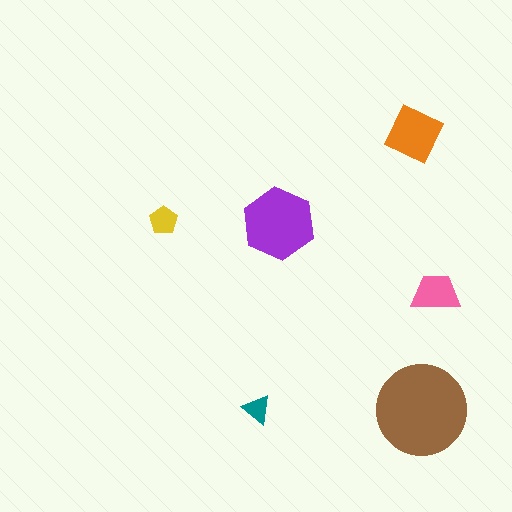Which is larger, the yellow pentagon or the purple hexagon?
The purple hexagon.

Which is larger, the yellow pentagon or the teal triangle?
The yellow pentagon.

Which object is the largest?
The brown circle.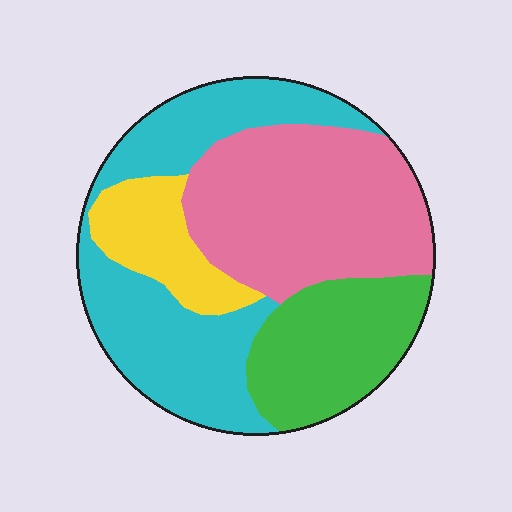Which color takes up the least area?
Yellow, at roughly 10%.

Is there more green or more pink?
Pink.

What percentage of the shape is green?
Green covers 20% of the shape.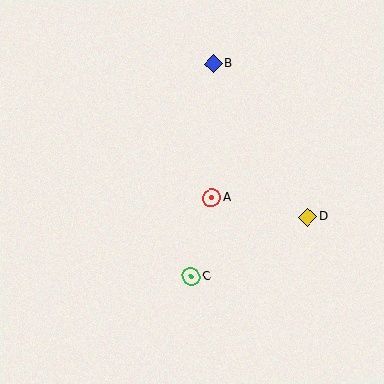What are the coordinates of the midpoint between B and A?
The midpoint between B and A is at (213, 131).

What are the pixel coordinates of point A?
Point A is at (212, 198).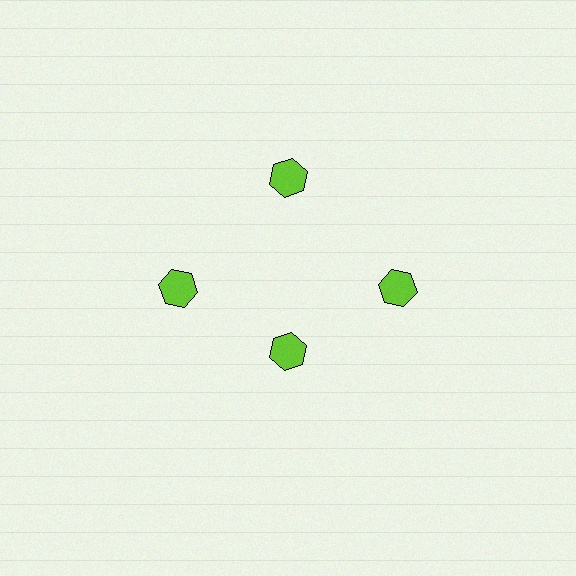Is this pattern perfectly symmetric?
No. The 4 lime hexagons are arranged in a ring, but one element near the 6 o'clock position is pulled inward toward the center, breaking the 4-fold rotational symmetry.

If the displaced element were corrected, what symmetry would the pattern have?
It would have 4-fold rotational symmetry — the pattern would map onto itself every 90 degrees.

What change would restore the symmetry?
The symmetry would be restored by moving it outward, back onto the ring so that all 4 hexagons sit at equal angles and equal distance from the center.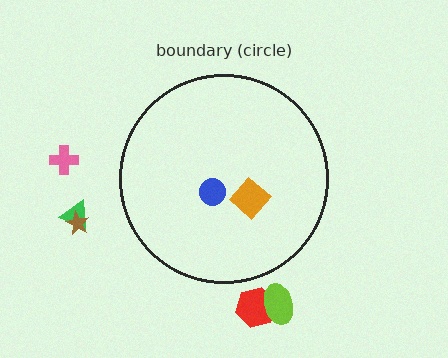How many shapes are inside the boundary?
2 inside, 5 outside.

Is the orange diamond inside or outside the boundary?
Inside.